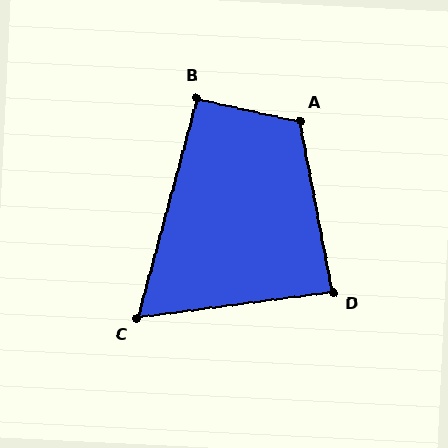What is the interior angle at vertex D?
Approximately 87 degrees (approximately right).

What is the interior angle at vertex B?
Approximately 93 degrees (approximately right).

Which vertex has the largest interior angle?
A, at approximately 113 degrees.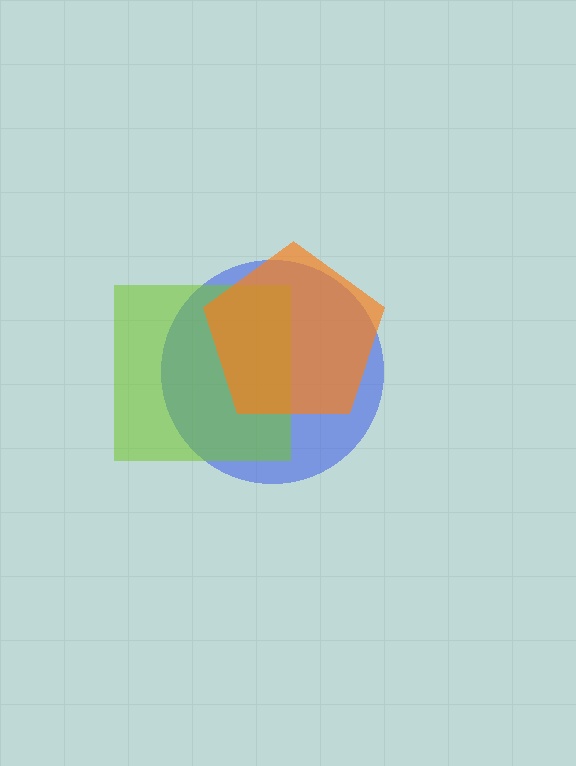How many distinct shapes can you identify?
There are 3 distinct shapes: a blue circle, a lime square, an orange pentagon.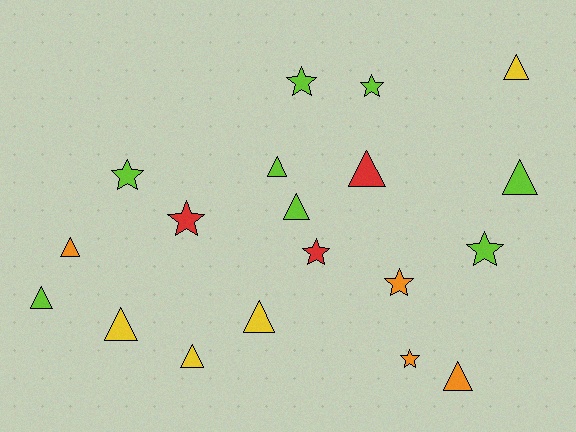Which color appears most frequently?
Lime, with 8 objects.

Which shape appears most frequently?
Triangle, with 11 objects.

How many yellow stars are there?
There are no yellow stars.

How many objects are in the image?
There are 19 objects.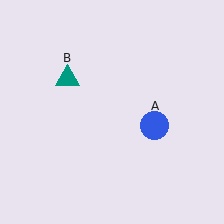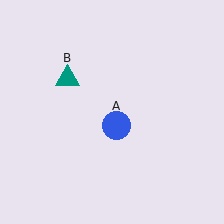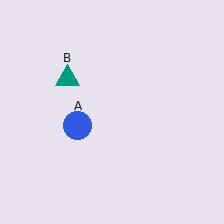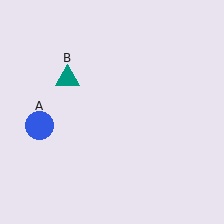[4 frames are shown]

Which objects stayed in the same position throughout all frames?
Teal triangle (object B) remained stationary.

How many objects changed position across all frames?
1 object changed position: blue circle (object A).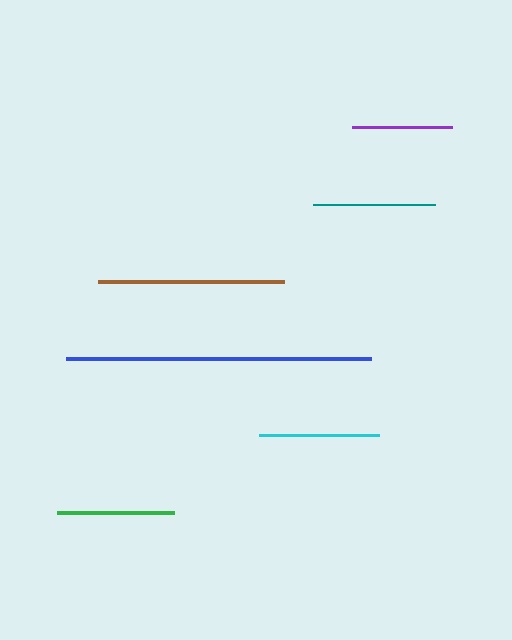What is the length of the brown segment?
The brown segment is approximately 186 pixels long.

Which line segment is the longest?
The blue line is the longest at approximately 305 pixels.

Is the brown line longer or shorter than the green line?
The brown line is longer than the green line.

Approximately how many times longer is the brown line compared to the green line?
The brown line is approximately 1.6 times the length of the green line.